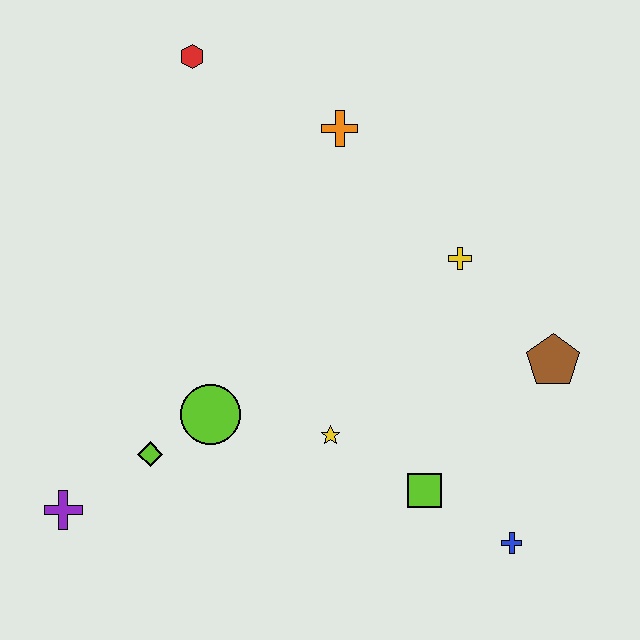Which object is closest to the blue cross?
The lime square is closest to the blue cross.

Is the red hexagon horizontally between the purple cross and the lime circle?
Yes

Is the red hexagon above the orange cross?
Yes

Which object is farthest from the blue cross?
The red hexagon is farthest from the blue cross.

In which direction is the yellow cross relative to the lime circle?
The yellow cross is to the right of the lime circle.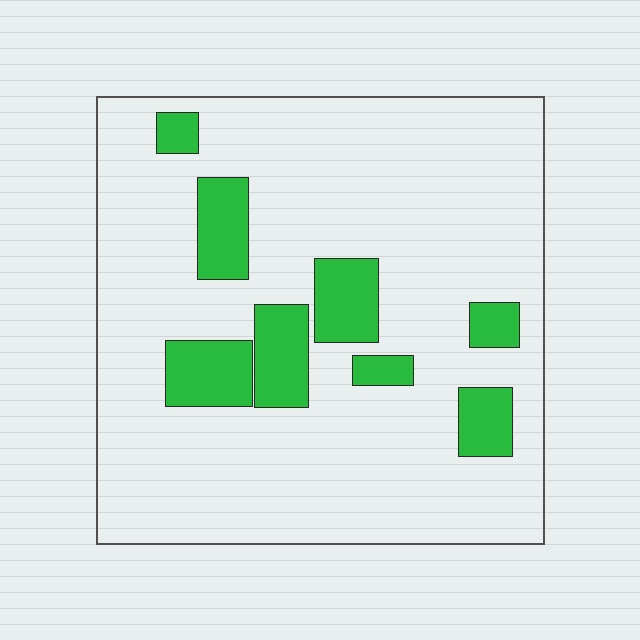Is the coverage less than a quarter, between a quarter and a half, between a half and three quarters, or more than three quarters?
Less than a quarter.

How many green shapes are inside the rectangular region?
8.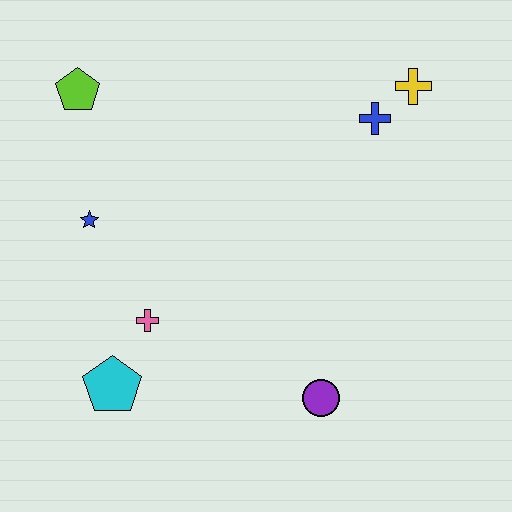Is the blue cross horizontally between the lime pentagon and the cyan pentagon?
No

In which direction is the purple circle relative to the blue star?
The purple circle is to the right of the blue star.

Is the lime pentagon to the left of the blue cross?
Yes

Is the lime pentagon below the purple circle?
No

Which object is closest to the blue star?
The pink cross is closest to the blue star.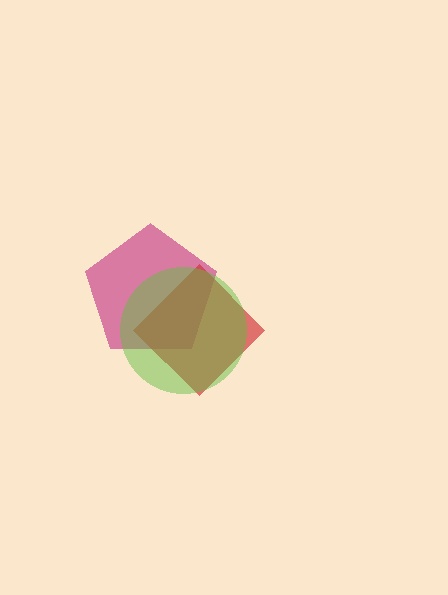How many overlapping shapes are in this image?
There are 3 overlapping shapes in the image.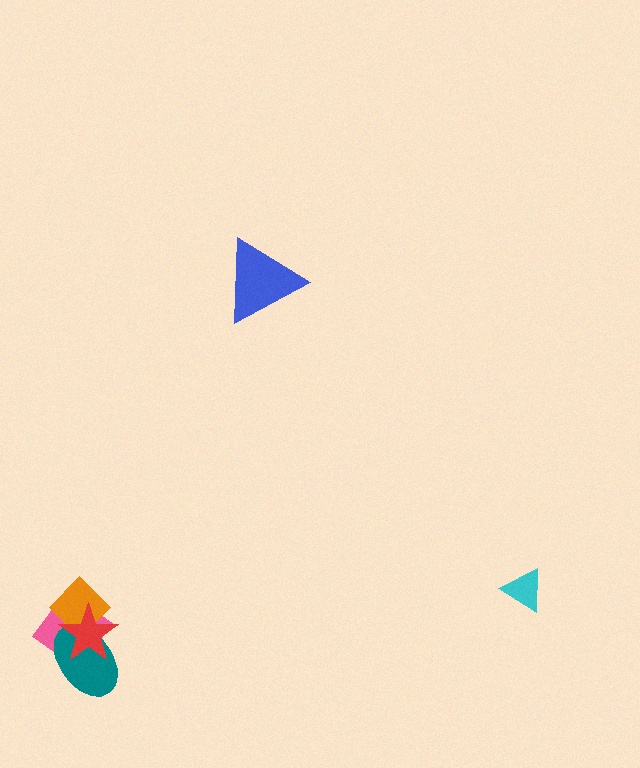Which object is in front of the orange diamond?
The red star is in front of the orange diamond.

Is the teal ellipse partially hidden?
Yes, it is partially covered by another shape.